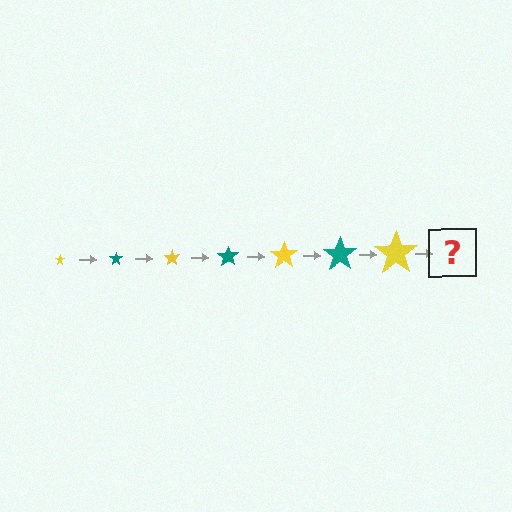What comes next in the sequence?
The next element should be a teal star, larger than the previous one.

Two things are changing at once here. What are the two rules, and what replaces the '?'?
The two rules are that the star grows larger each step and the color cycles through yellow and teal. The '?' should be a teal star, larger than the previous one.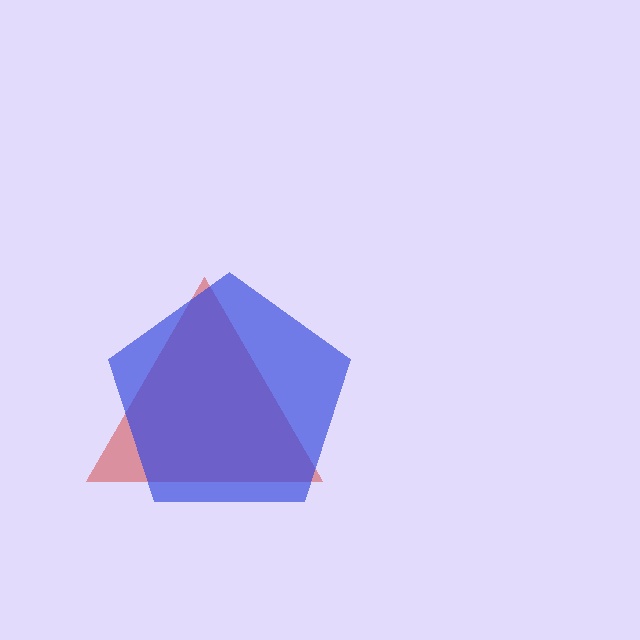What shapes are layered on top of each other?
The layered shapes are: a red triangle, a blue pentagon.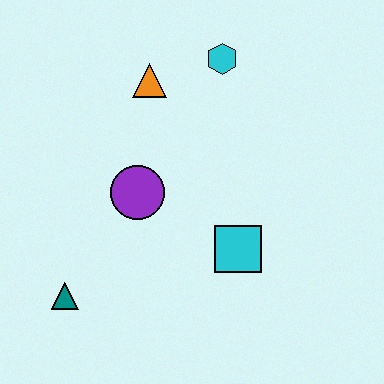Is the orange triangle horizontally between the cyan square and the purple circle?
Yes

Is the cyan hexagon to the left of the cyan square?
Yes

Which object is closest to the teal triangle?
The purple circle is closest to the teal triangle.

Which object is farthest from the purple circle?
The cyan hexagon is farthest from the purple circle.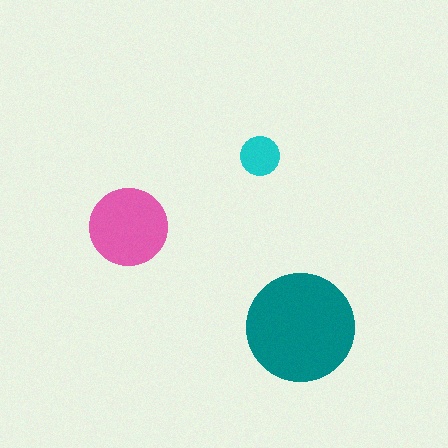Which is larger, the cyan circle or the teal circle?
The teal one.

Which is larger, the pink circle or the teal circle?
The teal one.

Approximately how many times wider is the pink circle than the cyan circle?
About 2 times wider.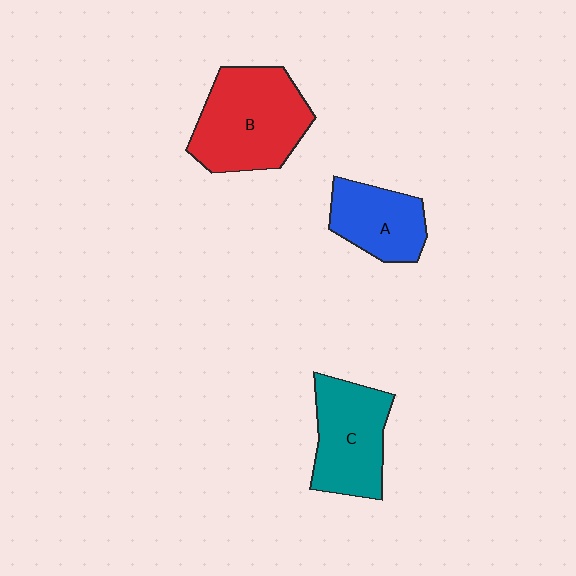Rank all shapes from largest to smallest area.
From largest to smallest: B (red), C (teal), A (blue).